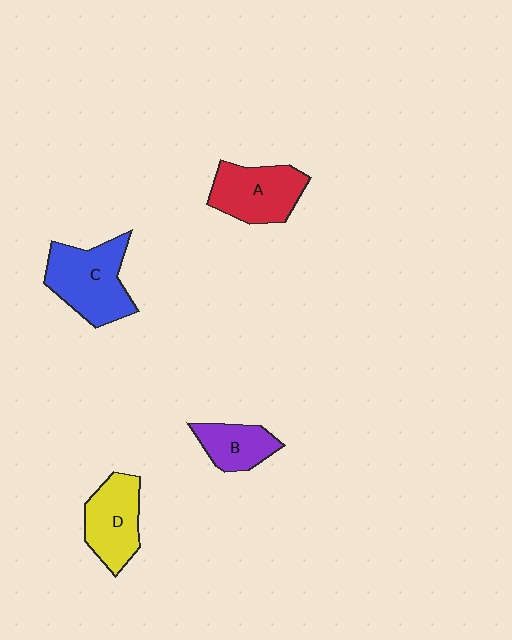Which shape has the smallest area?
Shape B (purple).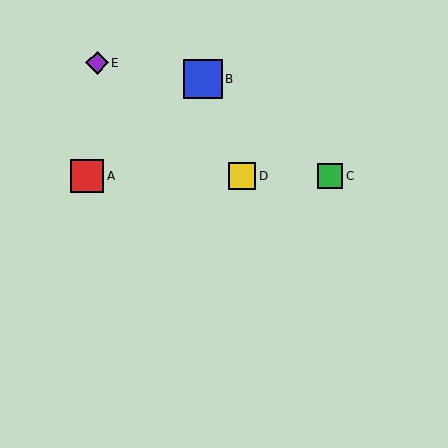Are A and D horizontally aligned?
Yes, both are at y≈176.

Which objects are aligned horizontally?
Objects A, C, D are aligned horizontally.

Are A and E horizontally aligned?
No, A is at y≈176 and E is at y≈63.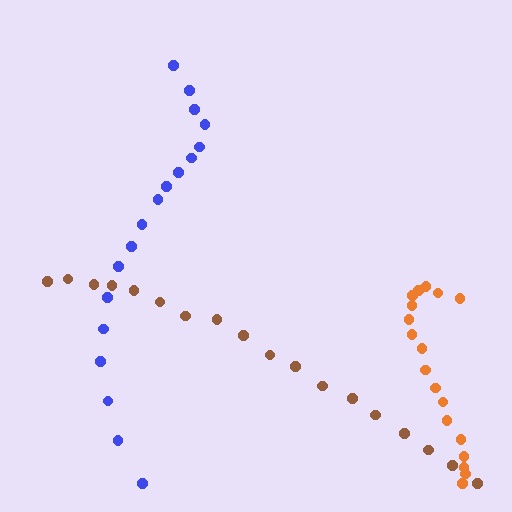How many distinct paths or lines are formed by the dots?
There are 3 distinct paths.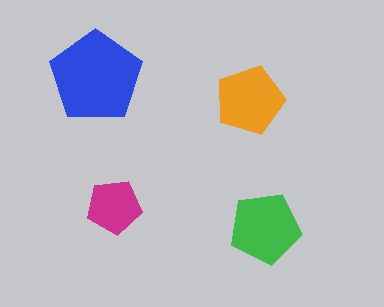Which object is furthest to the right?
The green pentagon is rightmost.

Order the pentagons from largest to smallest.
the blue one, the green one, the orange one, the magenta one.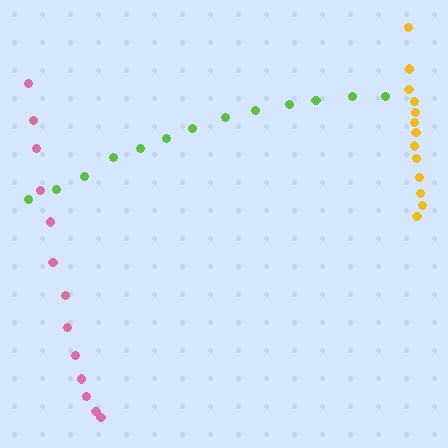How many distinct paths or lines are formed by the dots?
There are 3 distinct paths.